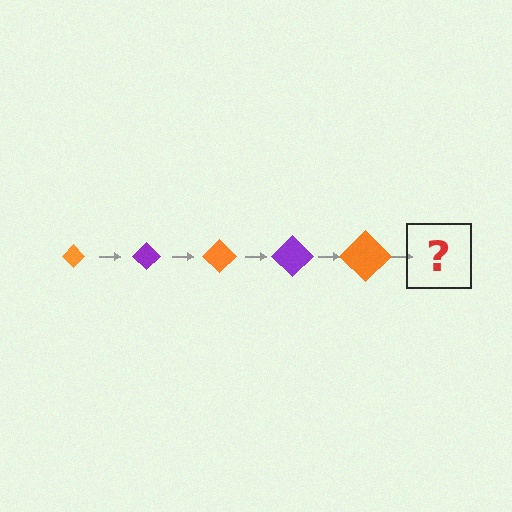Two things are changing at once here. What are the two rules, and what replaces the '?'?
The two rules are that the diamond grows larger each step and the color cycles through orange and purple. The '?' should be a purple diamond, larger than the previous one.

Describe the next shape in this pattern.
It should be a purple diamond, larger than the previous one.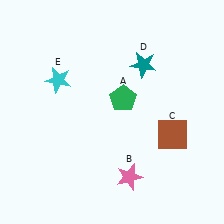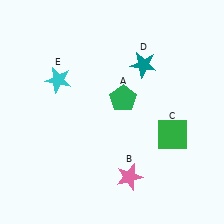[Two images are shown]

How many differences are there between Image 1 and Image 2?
There is 1 difference between the two images.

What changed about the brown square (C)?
In Image 1, C is brown. In Image 2, it changed to green.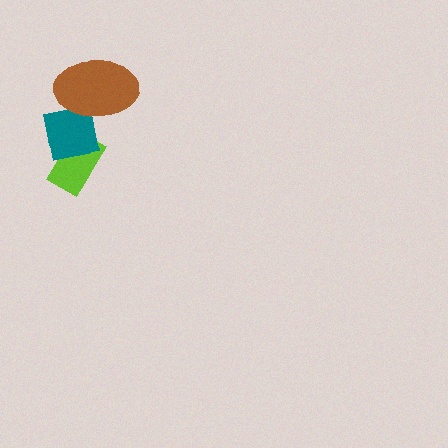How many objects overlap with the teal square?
2 objects overlap with the teal square.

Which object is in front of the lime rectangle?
The teal square is in front of the lime rectangle.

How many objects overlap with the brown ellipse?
1 object overlaps with the brown ellipse.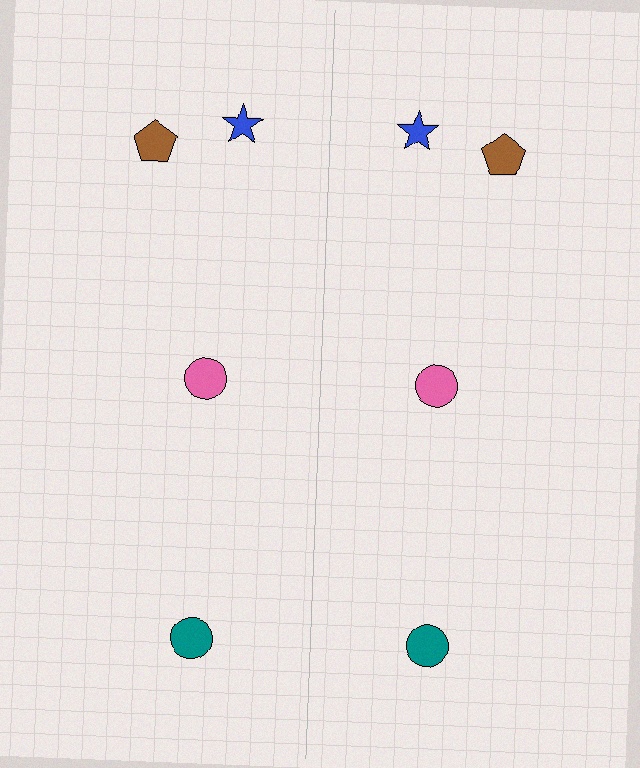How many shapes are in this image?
There are 8 shapes in this image.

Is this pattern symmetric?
Yes, this pattern has bilateral (reflection) symmetry.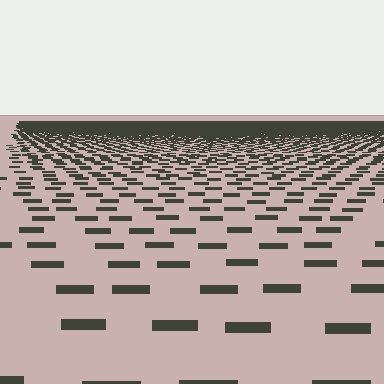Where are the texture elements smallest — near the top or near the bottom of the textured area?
Near the top.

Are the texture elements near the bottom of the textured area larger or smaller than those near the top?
Larger. Near the bottom, elements are closer to the viewer and appear at a bigger on-screen size.